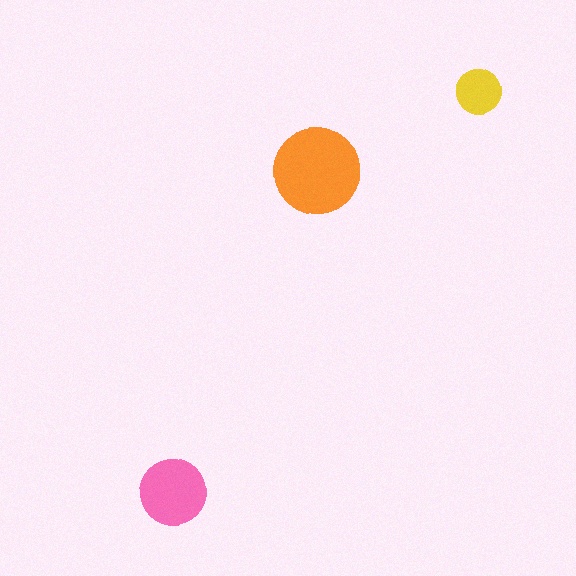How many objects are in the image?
There are 3 objects in the image.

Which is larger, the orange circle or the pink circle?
The orange one.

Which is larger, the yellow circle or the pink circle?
The pink one.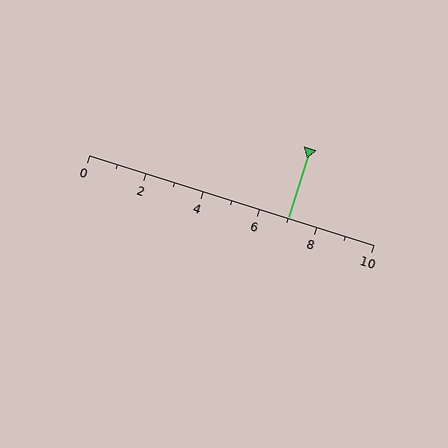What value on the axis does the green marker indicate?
The marker indicates approximately 7.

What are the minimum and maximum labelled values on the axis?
The axis runs from 0 to 10.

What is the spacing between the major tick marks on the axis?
The major ticks are spaced 2 apart.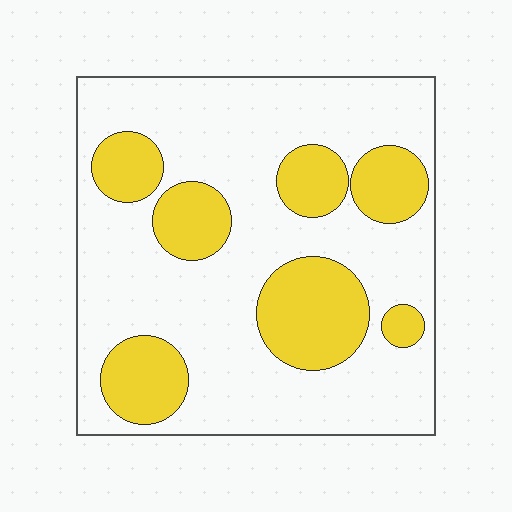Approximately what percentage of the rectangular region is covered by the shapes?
Approximately 30%.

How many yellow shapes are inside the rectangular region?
7.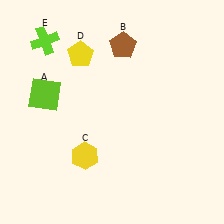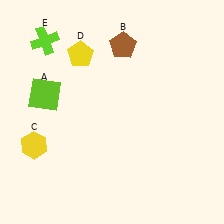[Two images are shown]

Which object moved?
The yellow hexagon (C) moved left.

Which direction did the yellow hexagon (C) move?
The yellow hexagon (C) moved left.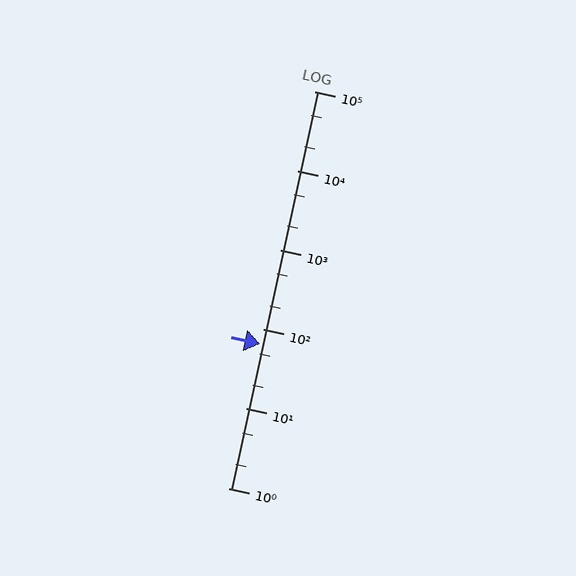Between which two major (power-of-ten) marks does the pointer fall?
The pointer is between 10 and 100.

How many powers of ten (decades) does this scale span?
The scale spans 5 decades, from 1 to 100000.